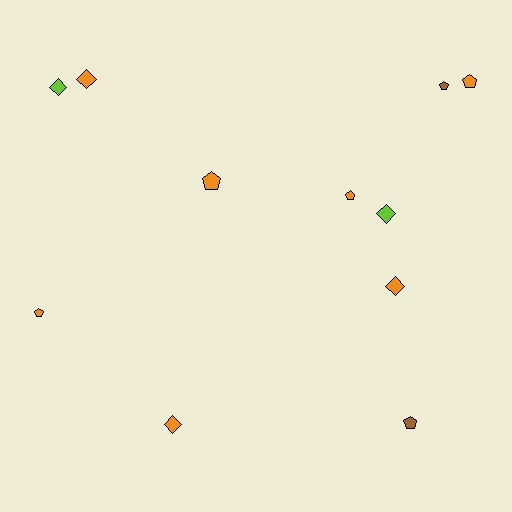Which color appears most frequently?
Orange, with 7 objects.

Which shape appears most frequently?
Pentagon, with 6 objects.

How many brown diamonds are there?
There are no brown diamonds.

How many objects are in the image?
There are 11 objects.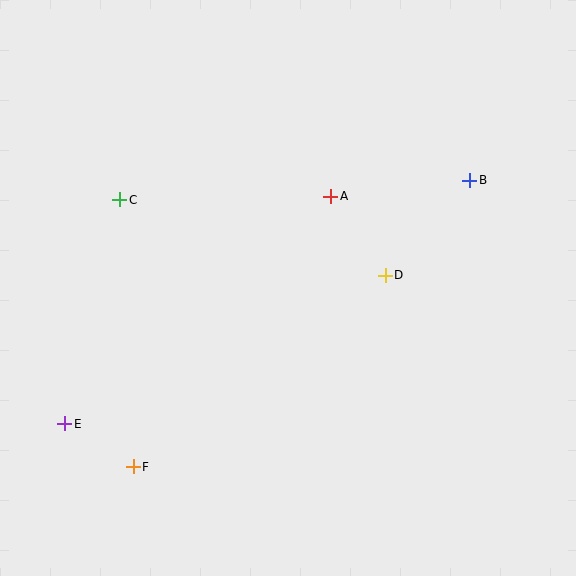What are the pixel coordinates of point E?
Point E is at (65, 424).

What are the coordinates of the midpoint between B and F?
The midpoint between B and F is at (301, 324).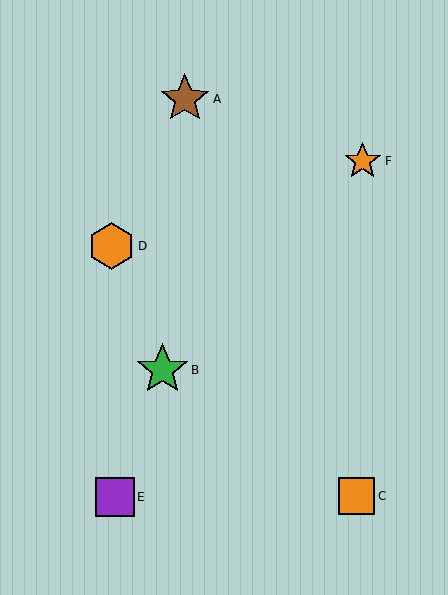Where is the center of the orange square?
The center of the orange square is at (356, 496).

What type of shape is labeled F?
Shape F is an orange star.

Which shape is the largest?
The green star (labeled B) is the largest.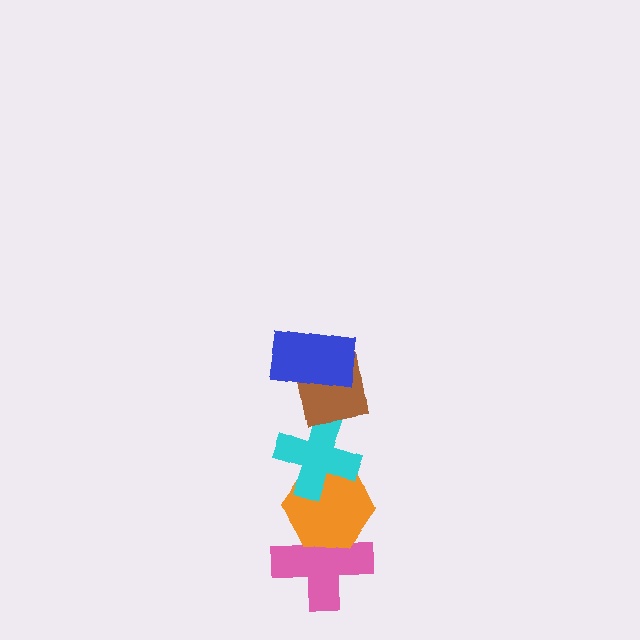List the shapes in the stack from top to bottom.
From top to bottom: the blue rectangle, the brown square, the cyan cross, the orange hexagon, the pink cross.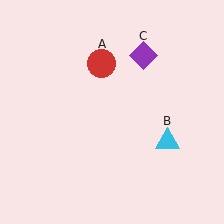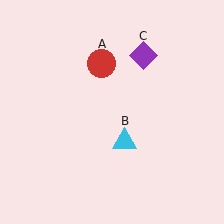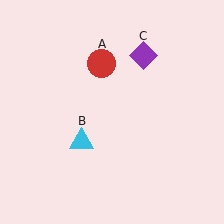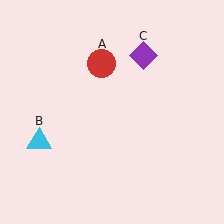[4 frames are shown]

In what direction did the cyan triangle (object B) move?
The cyan triangle (object B) moved left.